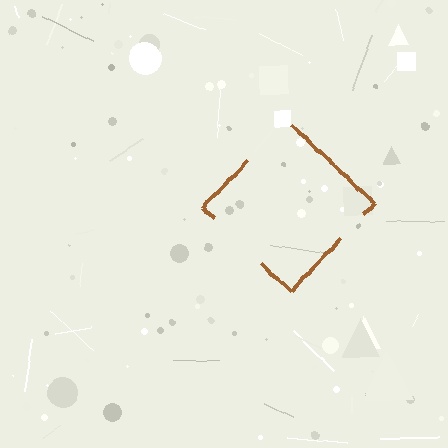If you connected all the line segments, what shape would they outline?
They would outline a diamond.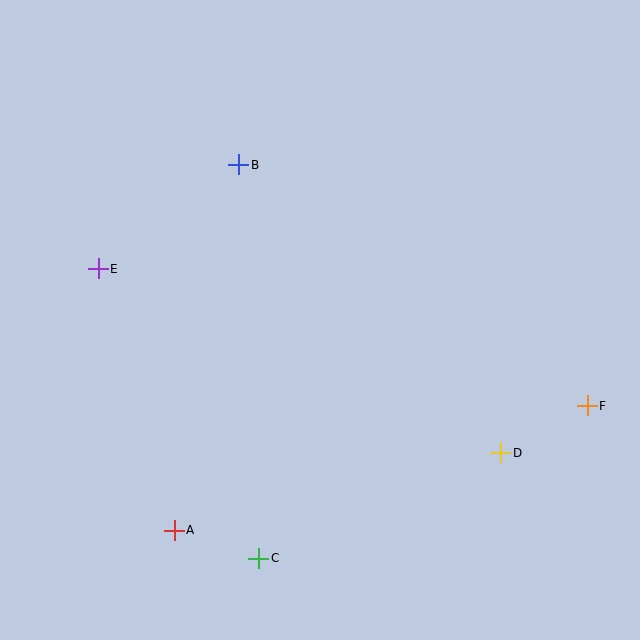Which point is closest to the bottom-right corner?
Point D is closest to the bottom-right corner.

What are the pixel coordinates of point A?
Point A is at (174, 530).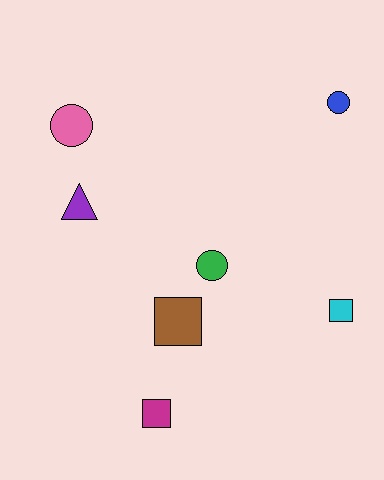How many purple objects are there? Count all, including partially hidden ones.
There is 1 purple object.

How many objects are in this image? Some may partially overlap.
There are 7 objects.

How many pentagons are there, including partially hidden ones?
There are no pentagons.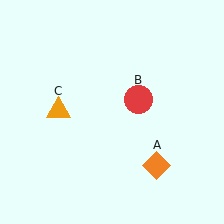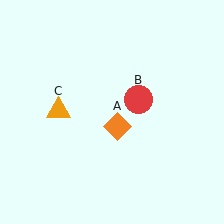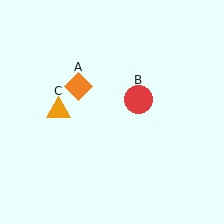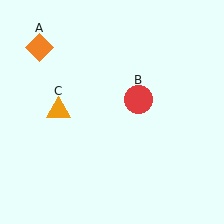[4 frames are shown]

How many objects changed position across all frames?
1 object changed position: orange diamond (object A).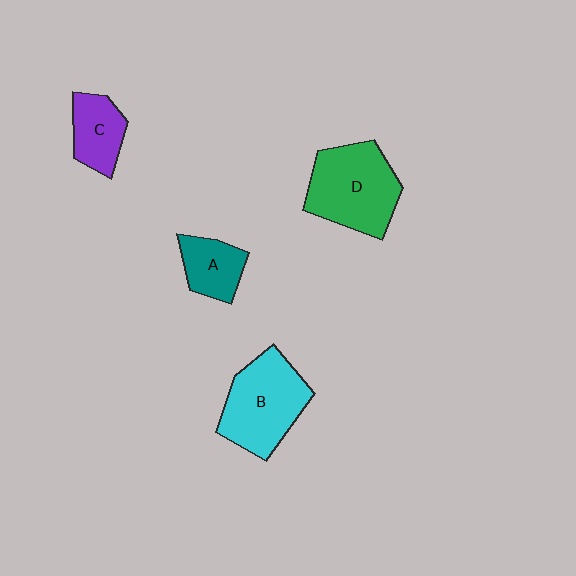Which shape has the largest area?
Shape D (green).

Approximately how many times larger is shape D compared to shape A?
Approximately 2.0 times.